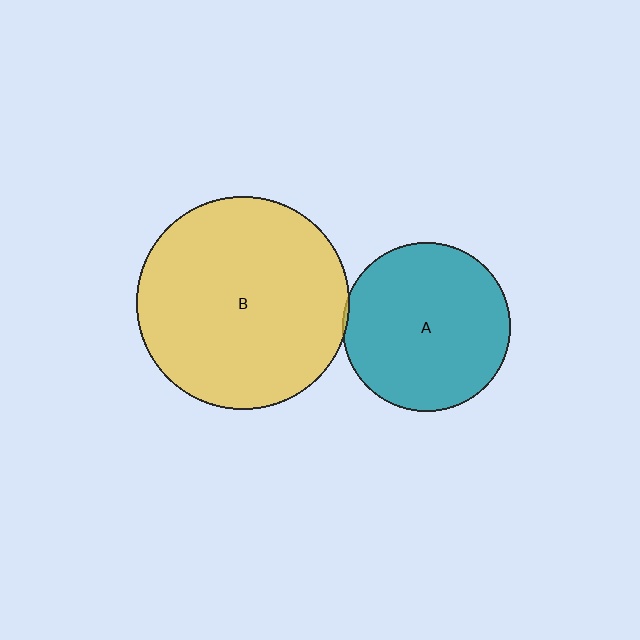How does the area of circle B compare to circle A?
Approximately 1.6 times.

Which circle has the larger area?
Circle B (yellow).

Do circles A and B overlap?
Yes.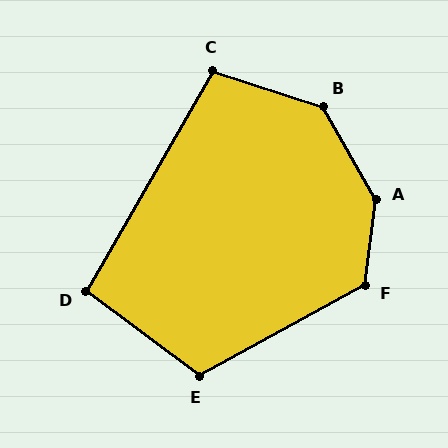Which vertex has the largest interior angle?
A, at approximately 143 degrees.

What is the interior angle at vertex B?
Approximately 138 degrees (obtuse).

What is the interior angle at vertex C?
Approximately 102 degrees (obtuse).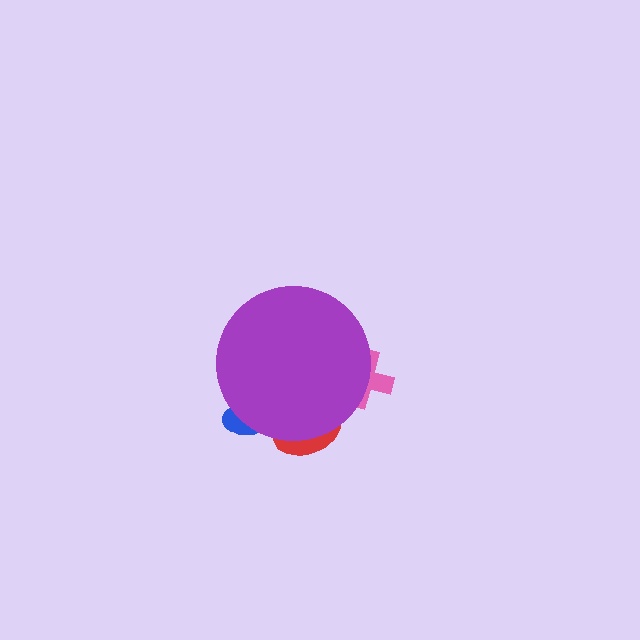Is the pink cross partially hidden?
Yes, the pink cross is partially hidden behind the purple circle.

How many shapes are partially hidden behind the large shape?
3 shapes are partially hidden.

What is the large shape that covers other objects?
A purple circle.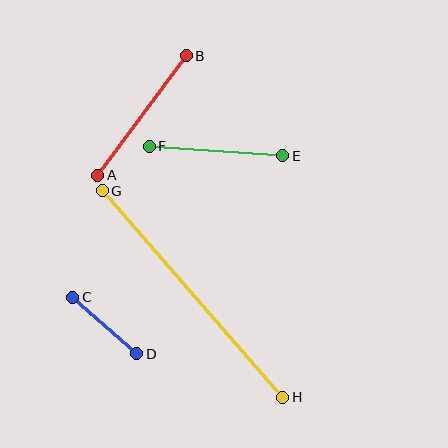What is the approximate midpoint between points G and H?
The midpoint is at approximately (193, 294) pixels.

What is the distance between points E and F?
The distance is approximately 134 pixels.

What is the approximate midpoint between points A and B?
The midpoint is at approximately (142, 115) pixels.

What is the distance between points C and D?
The distance is approximately 86 pixels.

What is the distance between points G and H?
The distance is approximately 274 pixels.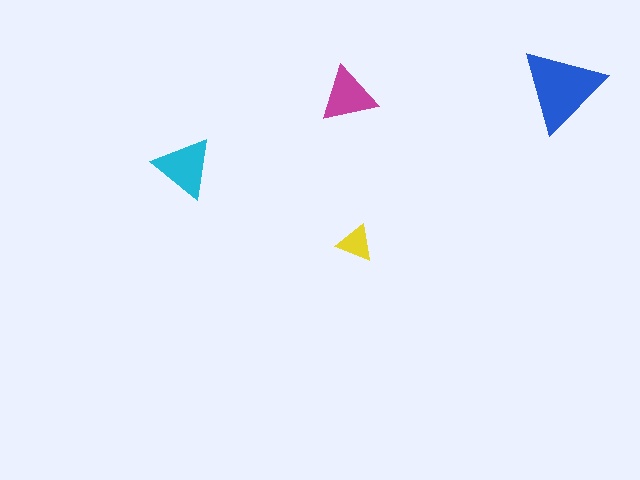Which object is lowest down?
The yellow triangle is bottommost.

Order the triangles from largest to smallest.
the blue one, the cyan one, the magenta one, the yellow one.